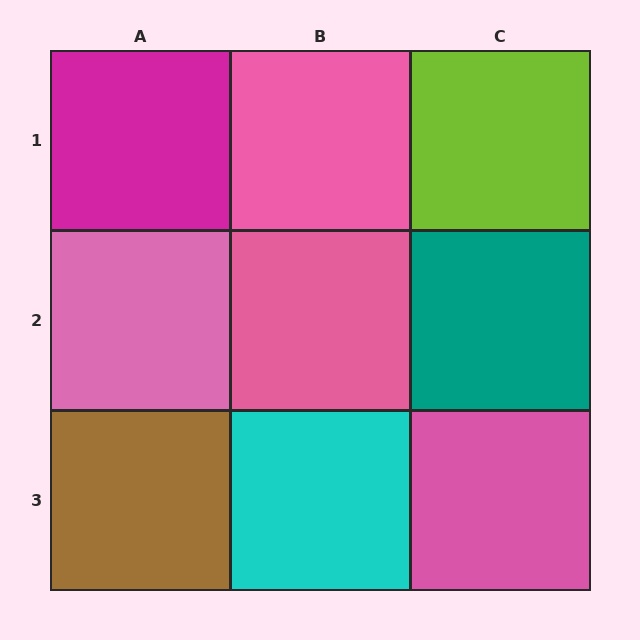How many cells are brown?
1 cell is brown.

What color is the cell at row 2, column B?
Pink.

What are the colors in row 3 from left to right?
Brown, cyan, pink.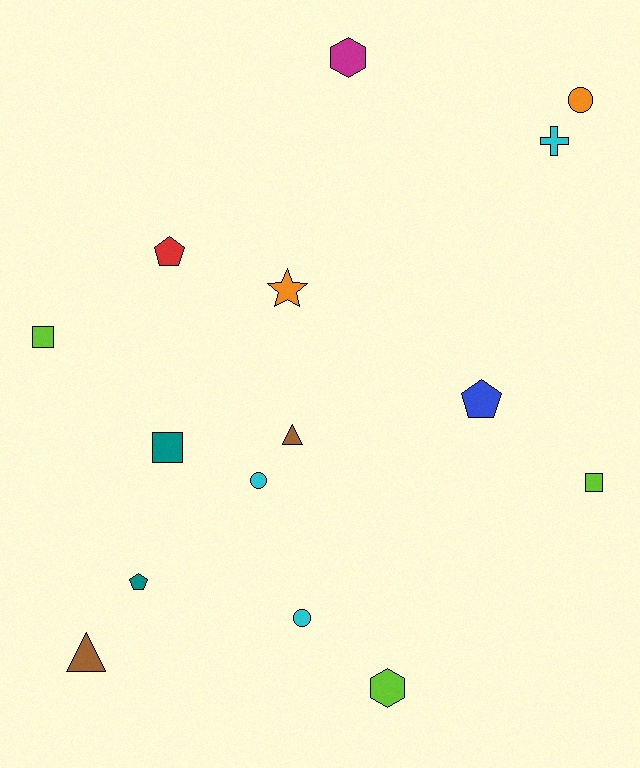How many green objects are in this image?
There are no green objects.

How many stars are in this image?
There is 1 star.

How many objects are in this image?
There are 15 objects.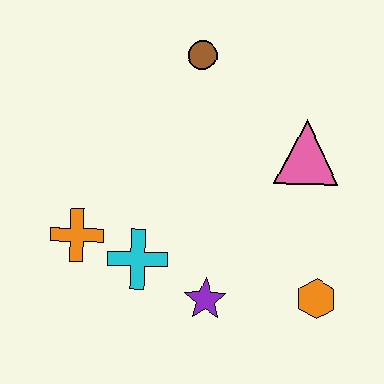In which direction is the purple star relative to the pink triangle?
The purple star is below the pink triangle.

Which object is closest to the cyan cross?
The orange cross is closest to the cyan cross.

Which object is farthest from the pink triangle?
The orange cross is farthest from the pink triangle.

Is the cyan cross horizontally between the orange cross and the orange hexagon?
Yes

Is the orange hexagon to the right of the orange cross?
Yes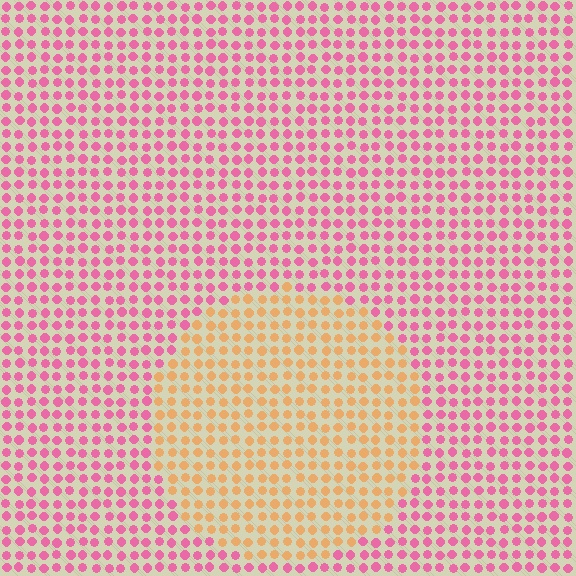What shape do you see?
I see a circle.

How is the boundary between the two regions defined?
The boundary is defined purely by a slight shift in hue (about 59 degrees). Spacing, size, and orientation are identical on both sides.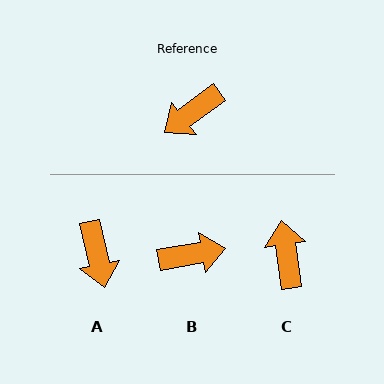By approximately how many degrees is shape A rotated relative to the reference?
Approximately 66 degrees counter-clockwise.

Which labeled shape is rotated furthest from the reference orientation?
B, about 153 degrees away.